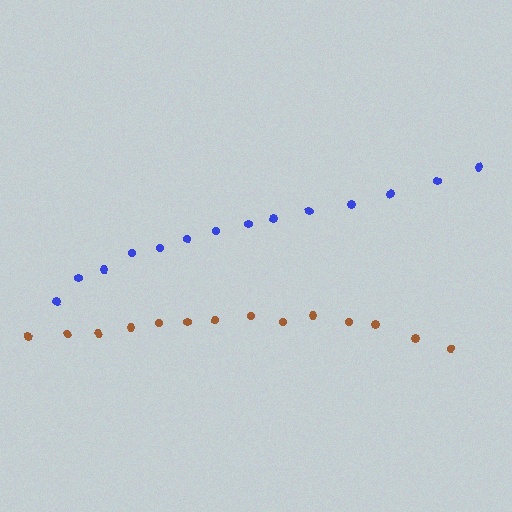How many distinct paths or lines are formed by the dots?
There are 2 distinct paths.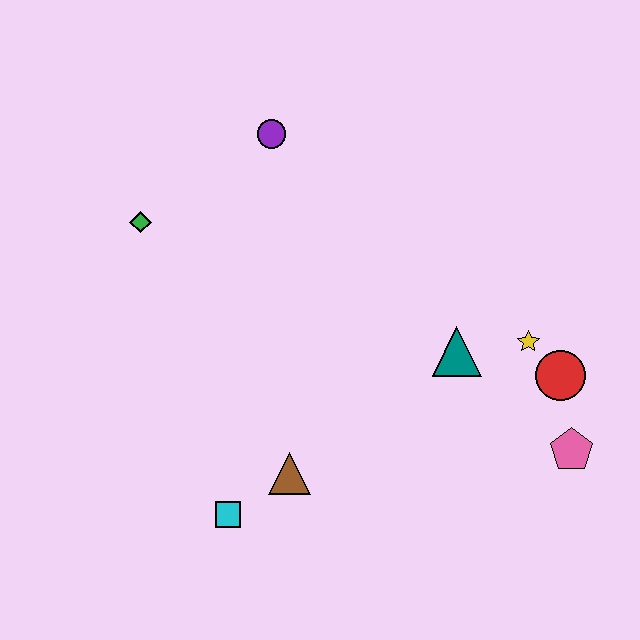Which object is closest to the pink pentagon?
The red circle is closest to the pink pentagon.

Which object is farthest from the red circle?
The green diamond is farthest from the red circle.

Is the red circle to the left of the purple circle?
No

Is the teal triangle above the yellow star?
No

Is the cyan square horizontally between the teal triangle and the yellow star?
No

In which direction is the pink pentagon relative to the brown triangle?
The pink pentagon is to the right of the brown triangle.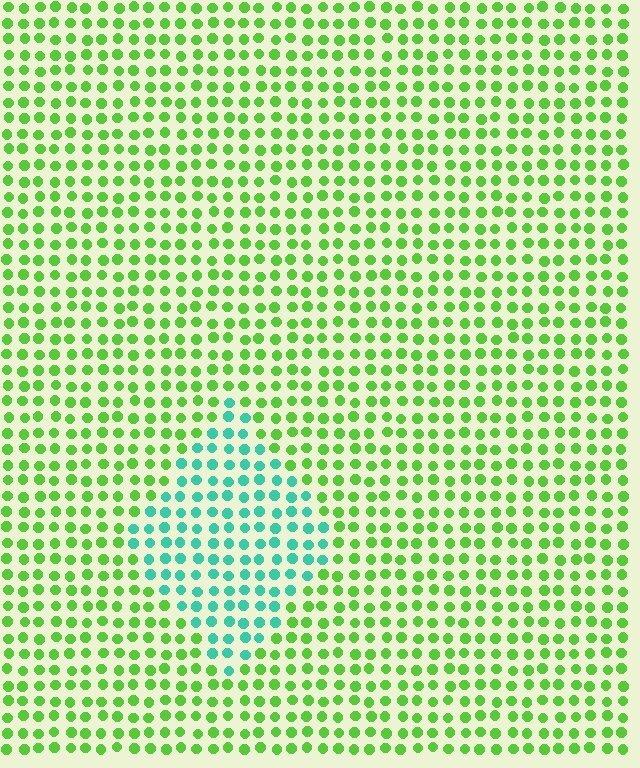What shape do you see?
I see a diamond.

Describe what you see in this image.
The image is filled with small lime elements in a uniform arrangement. A diamond-shaped region is visible where the elements are tinted to a slightly different hue, forming a subtle color boundary.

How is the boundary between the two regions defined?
The boundary is defined purely by a slight shift in hue (about 58 degrees). Spacing, size, and orientation are identical on both sides.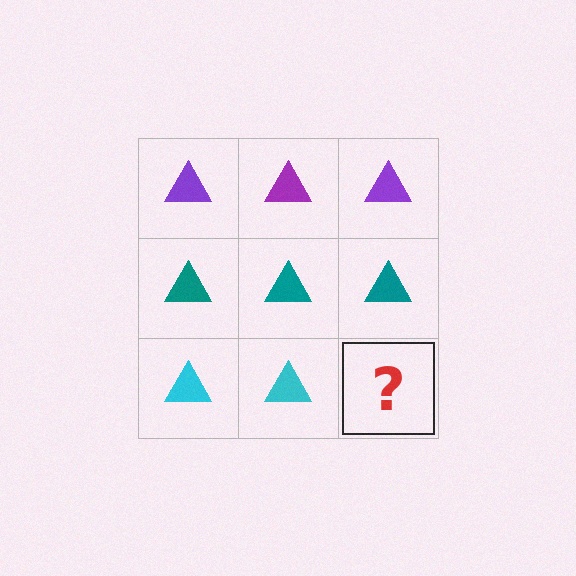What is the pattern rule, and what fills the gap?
The rule is that each row has a consistent color. The gap should be filled with a cyan triangle.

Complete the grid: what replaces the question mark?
The question mark should be replaced with a cyan triangle.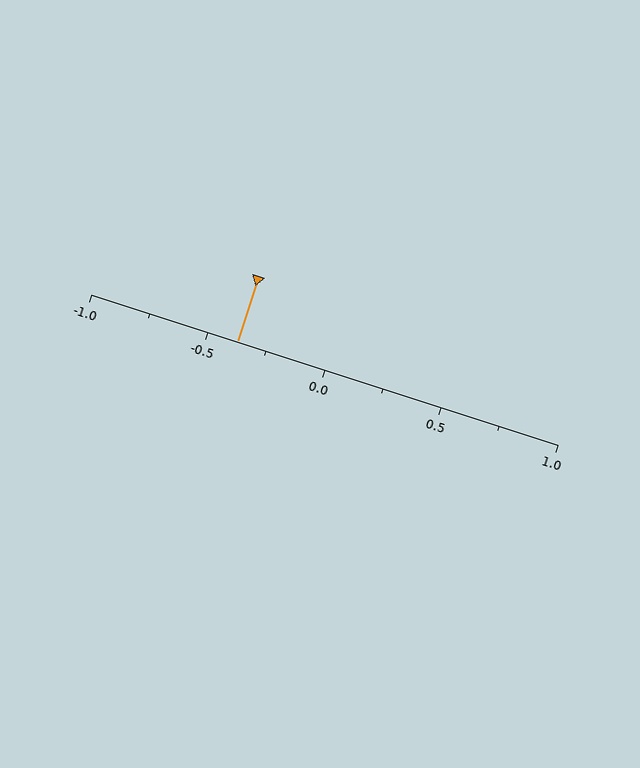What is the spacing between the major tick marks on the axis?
The major ticks are spaced 0.5 apart.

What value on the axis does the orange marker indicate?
The marker indicates approximately -0.38.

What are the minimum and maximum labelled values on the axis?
The axis runs from -1.0 to 1.0.